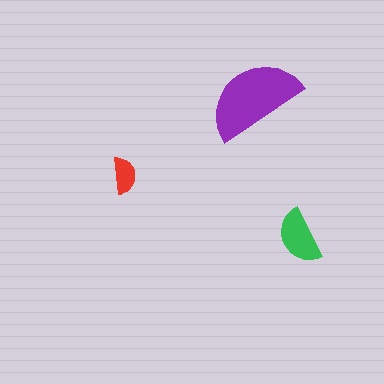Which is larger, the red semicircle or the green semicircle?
The green one.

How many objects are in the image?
There are 3 objects in the image.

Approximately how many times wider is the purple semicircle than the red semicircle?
About 2.5 times wider.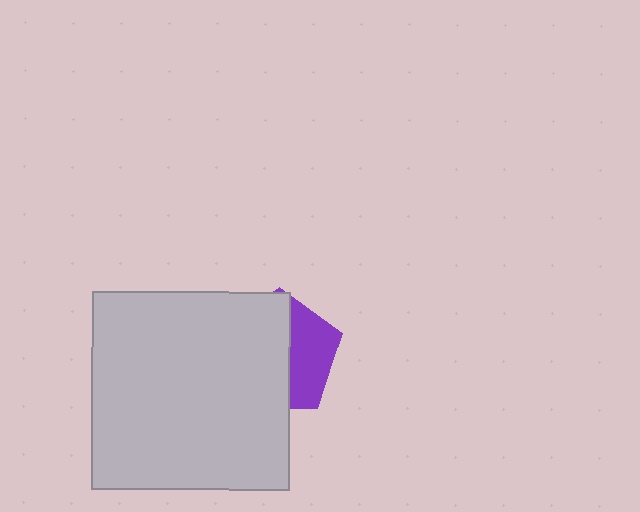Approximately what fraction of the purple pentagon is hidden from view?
Roughly 63% of the purple pentagon is hidden behind the light gray square.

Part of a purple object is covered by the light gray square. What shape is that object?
It is a pentagon.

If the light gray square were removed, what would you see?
You would see the complete purple pentagon.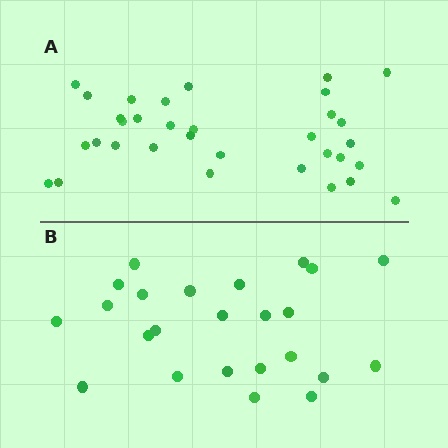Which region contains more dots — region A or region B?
Region A (the top region) has more dots.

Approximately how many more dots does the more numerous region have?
Region A has roughly 8 or so more dots than region B.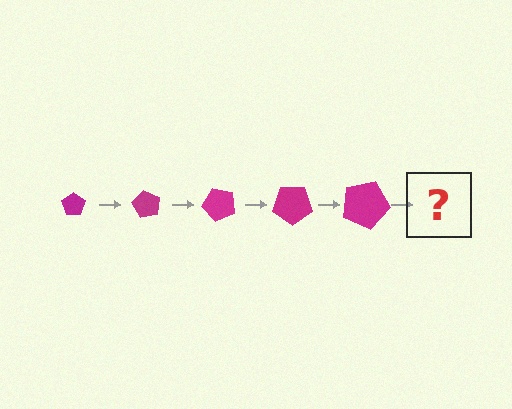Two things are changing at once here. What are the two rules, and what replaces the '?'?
The two rules are that the pentagon grows larger each step and it rotates 60 degrees each step. The '?' should be a pentagon, larger than the previous one and rotated 300 degrees from the start.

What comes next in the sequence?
The next element should be a pentagon, larger than the previous one and rotated 300 degrees from the start.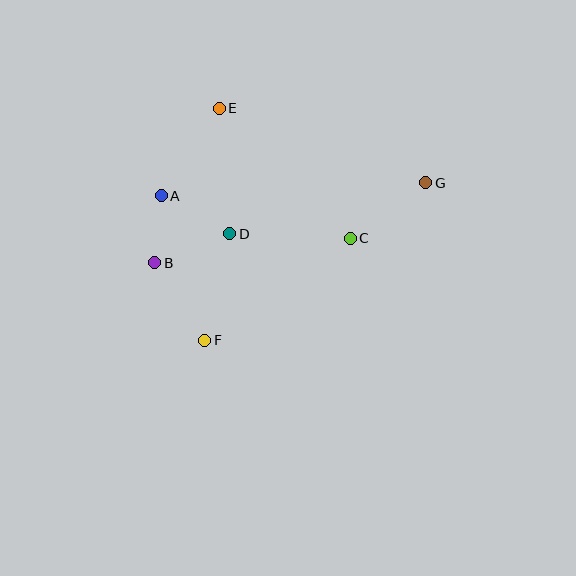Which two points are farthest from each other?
Points B and G are farthest from each other.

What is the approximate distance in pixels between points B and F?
The distance between B and F is approximately 92 pixels.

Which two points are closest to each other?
Points A and B are closest to each other.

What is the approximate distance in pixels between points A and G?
The distance between A and G is approximately 265 pixels.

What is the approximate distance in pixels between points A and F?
The distance between A and F is approximately 151 pixels.